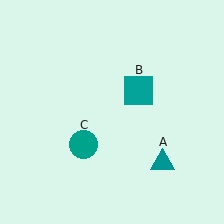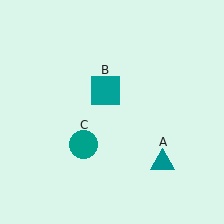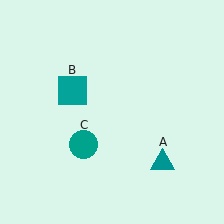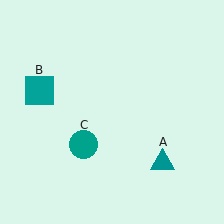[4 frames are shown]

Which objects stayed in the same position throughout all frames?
Teal triangle (object A) and teal circle (object C) remained stationary.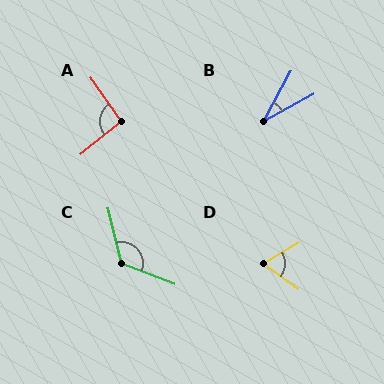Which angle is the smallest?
B, at approximately 33 degrees.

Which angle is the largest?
C, at approximately 124 degrees.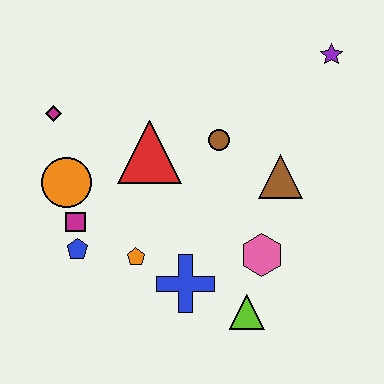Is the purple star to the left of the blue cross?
No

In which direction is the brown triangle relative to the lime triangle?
The brown triangle is above the lime triangle.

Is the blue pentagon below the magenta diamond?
Yes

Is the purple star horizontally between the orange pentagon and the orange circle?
No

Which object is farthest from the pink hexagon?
The magenta diamond is farthest from the pink hexagon.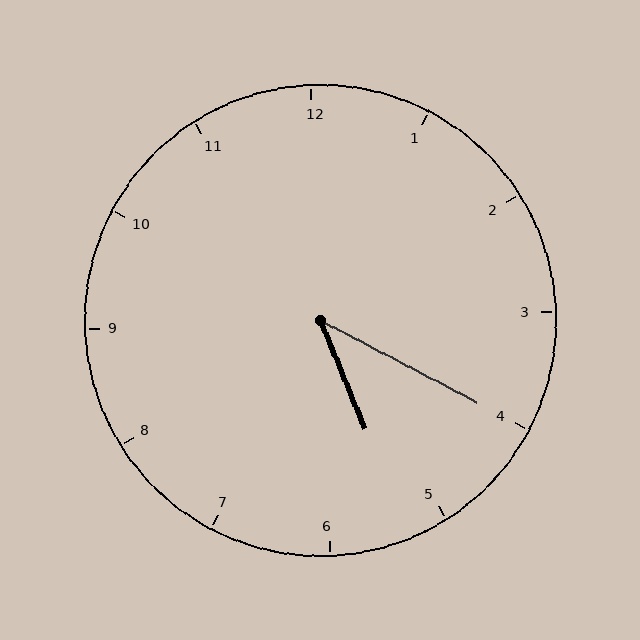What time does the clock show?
5:20.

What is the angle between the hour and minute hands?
Approximately 40 degrees.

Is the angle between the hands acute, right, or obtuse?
It is acute.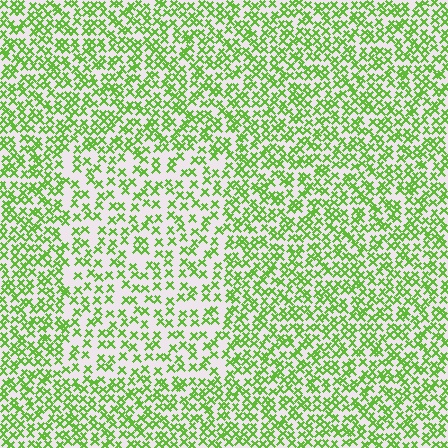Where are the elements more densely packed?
The elements are more densely packed outside the rectangle boundary.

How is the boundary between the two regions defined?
The boundary is defined by a change in element density (approximately 1.7x ratio). All elements are the same color, size, and shape.